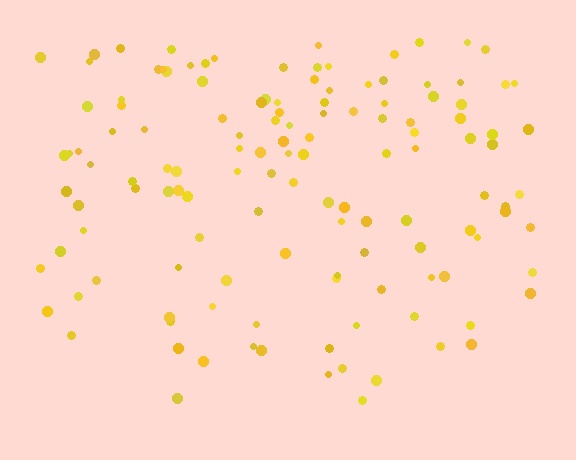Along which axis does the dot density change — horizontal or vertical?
Vertical.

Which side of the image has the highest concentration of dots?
The top.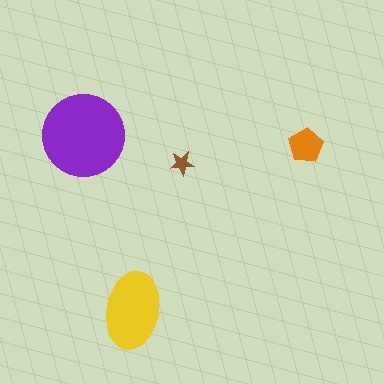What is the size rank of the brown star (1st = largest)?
4th.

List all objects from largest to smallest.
The purple circle, the yellow ellipse, the orange pentagon, the brown star.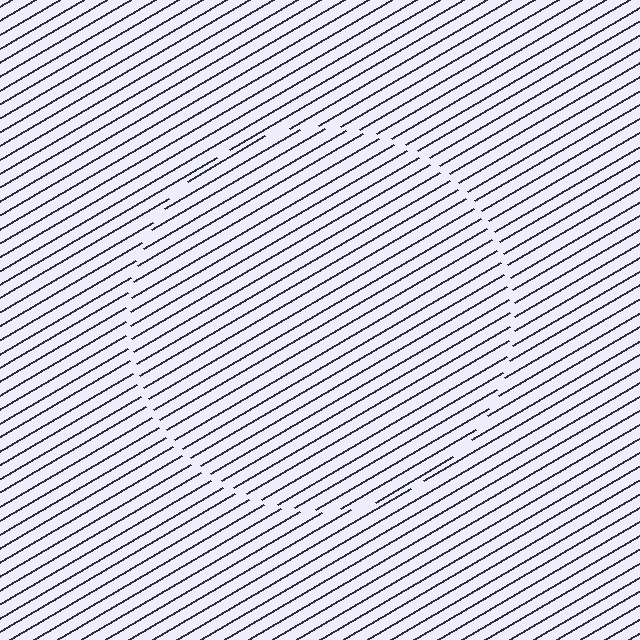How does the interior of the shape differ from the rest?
The interior of the shape contains the same grating, shifted by half a period — the contour is defined by the phase discontinuity where line-ends from the inner and outer gratings abut.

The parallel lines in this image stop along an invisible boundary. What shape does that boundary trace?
An illusory circle. The interior of the shape contains the same grating, shifted by half a period — the contour is defined by the phase discontinuity where line-ends from the inner and outer gratings abut.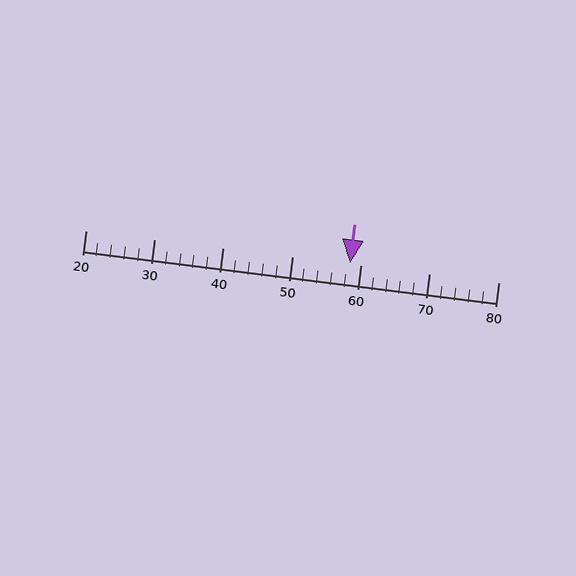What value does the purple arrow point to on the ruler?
The purple arrow points to approximately 58.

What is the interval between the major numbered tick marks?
The major tick marks are spaced 10 units apart.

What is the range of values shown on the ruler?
The ruler shows values from 20 to 80.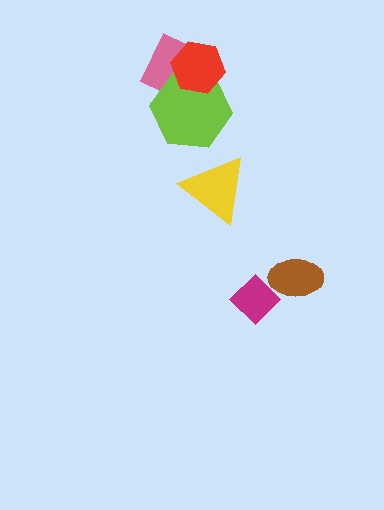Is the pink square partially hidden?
Yes, it is partially covered by another shape.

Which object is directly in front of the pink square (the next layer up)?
The lime hexagon is directly in front of the pink square.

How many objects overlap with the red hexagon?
2 objects overlap with the red hexagon.